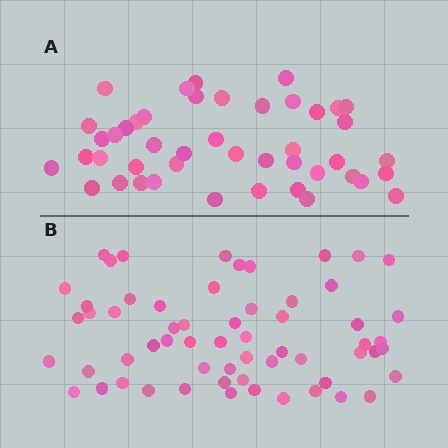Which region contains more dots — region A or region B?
Region B (the bottom region) has more dots.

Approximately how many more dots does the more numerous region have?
Region B has approximately 15 more dots than region A.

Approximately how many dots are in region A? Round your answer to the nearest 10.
About 40 dots. (The exact count is 45, which rounds to 40.)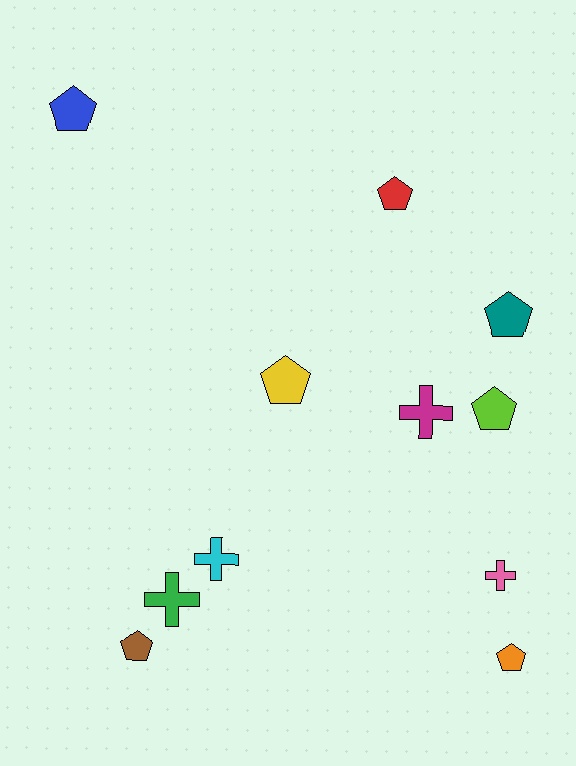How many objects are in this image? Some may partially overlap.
There are 11 objects.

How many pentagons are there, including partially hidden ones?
There are 7 pentagons.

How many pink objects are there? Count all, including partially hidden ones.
There is 1 pink object.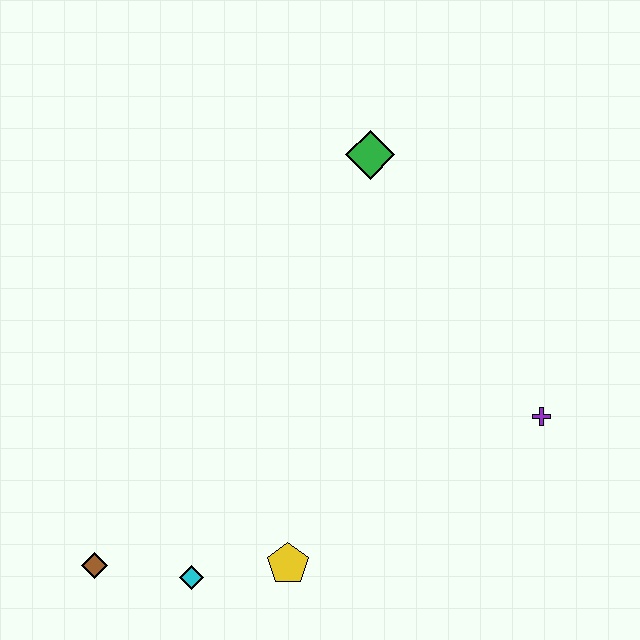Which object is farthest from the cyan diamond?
The green diamond is farthest from the cyan diamond.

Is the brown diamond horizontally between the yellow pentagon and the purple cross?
No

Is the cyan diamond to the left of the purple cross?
Yes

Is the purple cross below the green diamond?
Yes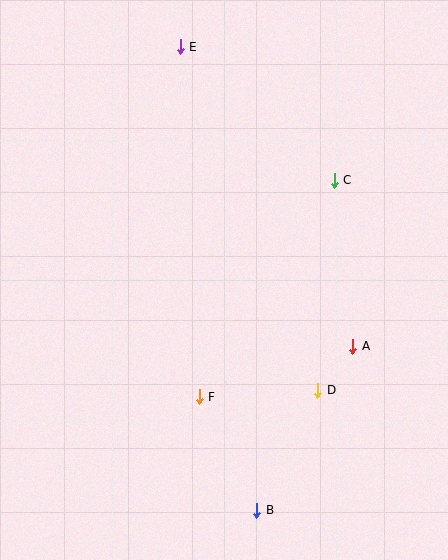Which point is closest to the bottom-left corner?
Point F is closest to the bottom-left corner.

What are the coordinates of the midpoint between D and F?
The midpoint between D and F is at (259, 394).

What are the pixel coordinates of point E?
Point E is at (180, 47).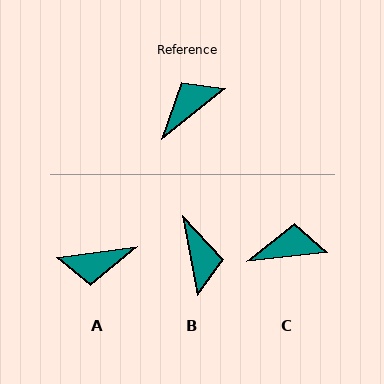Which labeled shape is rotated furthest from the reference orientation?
A, about 149 degrees away.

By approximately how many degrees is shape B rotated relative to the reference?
Approximately 118 degrees clockwise.